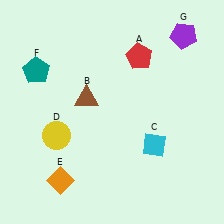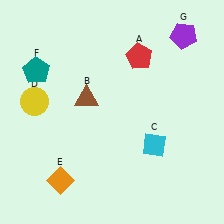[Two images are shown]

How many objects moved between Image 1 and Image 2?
1 object moved between the two images.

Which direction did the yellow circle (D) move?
The yellow circle (D) moved up.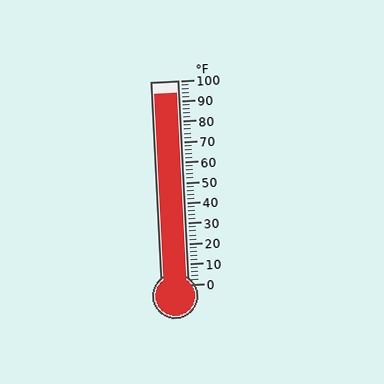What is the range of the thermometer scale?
The thermometer scale ranges from 0°F to 100°F.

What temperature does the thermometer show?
The thermometer shows approximately 94°F.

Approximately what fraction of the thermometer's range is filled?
The thermometer is filled to approximately 95% of its range.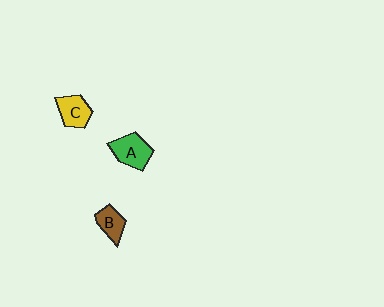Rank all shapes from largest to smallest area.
From largest to smallest: A (green), C (yellow), B (brown).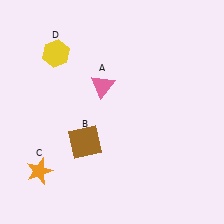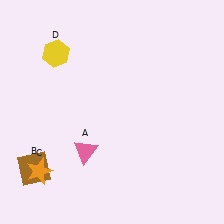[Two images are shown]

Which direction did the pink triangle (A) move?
The pink triangle (A) moved down.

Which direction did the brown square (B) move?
The brown square (B) moved left.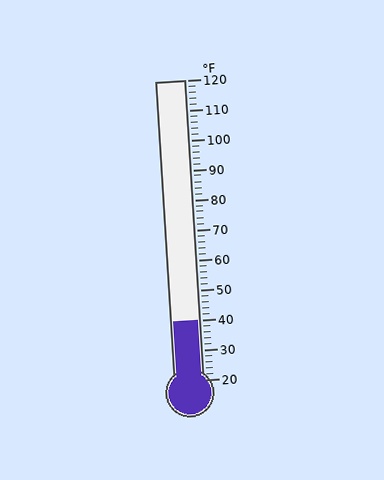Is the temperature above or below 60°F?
The temperature is below 60°F.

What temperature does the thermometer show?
The thermometer shows approximately 40°F.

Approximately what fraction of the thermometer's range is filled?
The thermometer is filled to approximately 20% of its range.